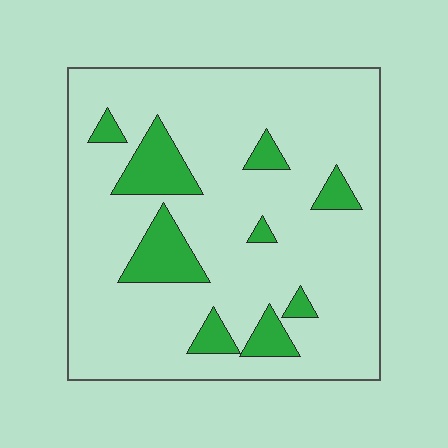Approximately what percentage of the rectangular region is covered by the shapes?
Approximately 15%.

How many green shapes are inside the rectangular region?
9.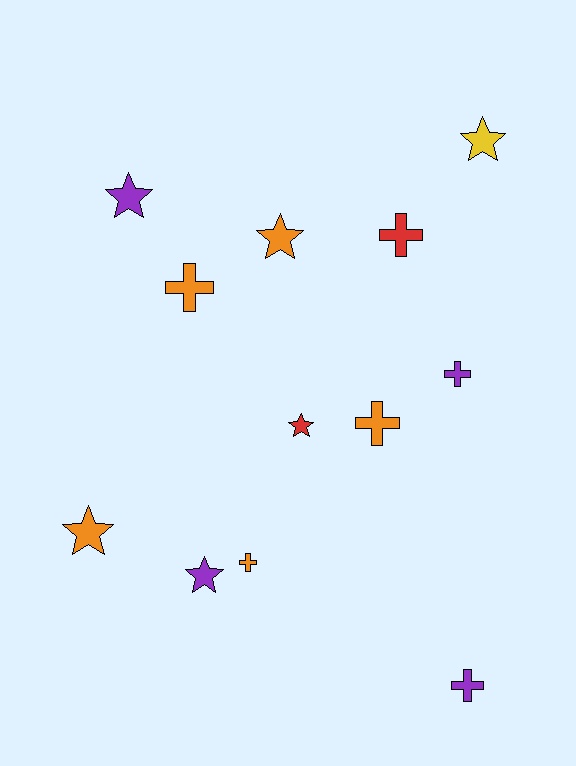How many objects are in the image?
There are 12 objects.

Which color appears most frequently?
Orange, with 5 objects.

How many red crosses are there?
There is 1 red cross.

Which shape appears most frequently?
Cross, with 6 objects.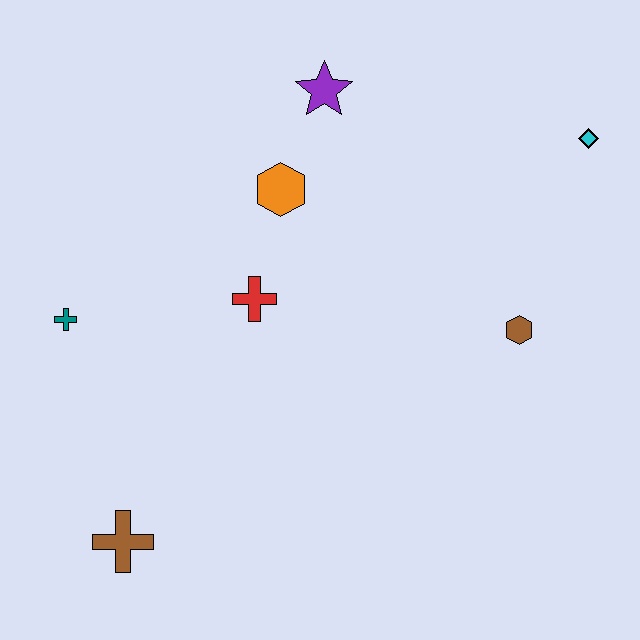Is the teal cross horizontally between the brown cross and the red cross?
No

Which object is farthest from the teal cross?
The cyan diamond is farthest from the teal cross.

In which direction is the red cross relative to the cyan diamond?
The red cross is to the left of the cyan diamond.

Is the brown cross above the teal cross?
No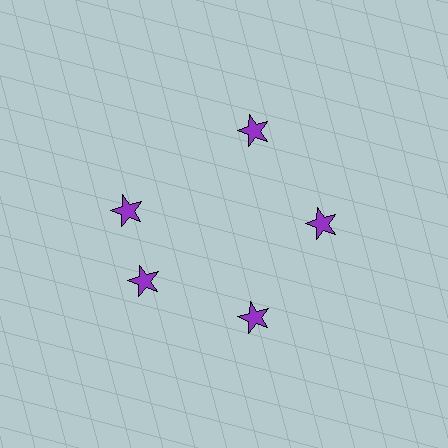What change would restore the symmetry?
The symmetry would be restored by rotating it back into even spacing with its neighbors so that all 5 stars sit at equal angles and equal distance from the center.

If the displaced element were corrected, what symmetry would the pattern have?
It would have 5-fold rotational symmetry — the pattern would map onto itself every 72 degrees.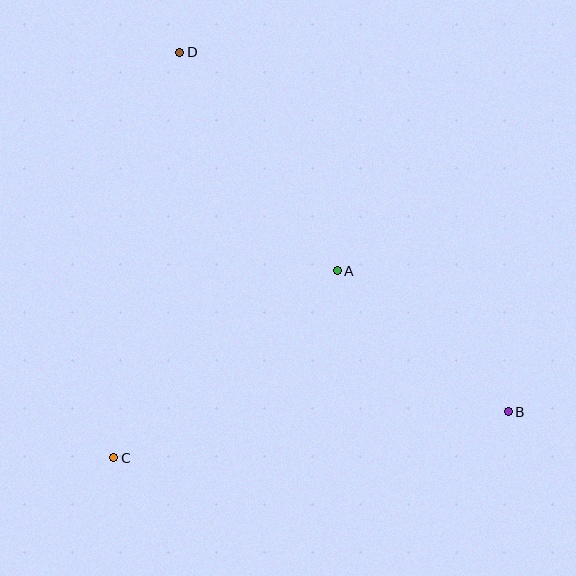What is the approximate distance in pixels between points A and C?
The distance between A and C is approximately 291 pixels.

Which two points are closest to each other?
Points A and B are closest to each other.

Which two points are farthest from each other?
Points B and D are farthest from each other.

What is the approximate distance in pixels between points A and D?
The distance between A and D is approximately 270 pixels.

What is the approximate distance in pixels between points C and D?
The distance between C and D is approximately 411 pixels.